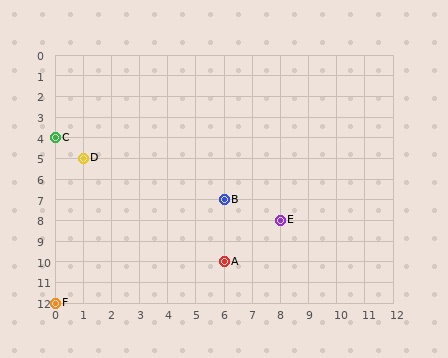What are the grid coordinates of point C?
Point C is at grid coordinates (0, 4).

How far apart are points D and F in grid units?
Points D and F are 1 column and 7 rows apart (about 7.1 grid units diagonally).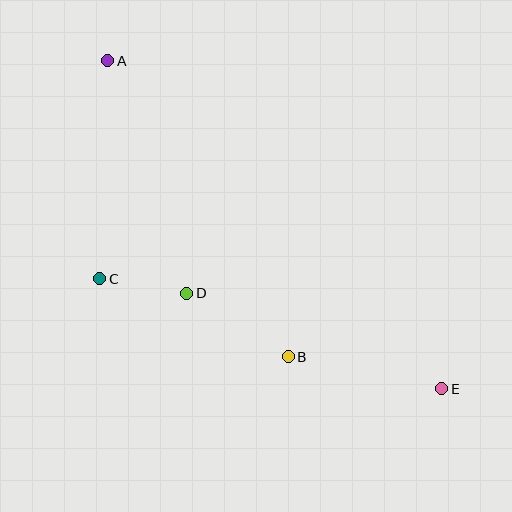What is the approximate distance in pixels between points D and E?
The distance between D and E is approximately 272 pixels.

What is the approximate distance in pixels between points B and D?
The distance between B and D is approximately 120 pixels.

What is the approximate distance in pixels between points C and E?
The distance between C and E is approximately 359 pixels.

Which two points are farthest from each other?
Points A and E are farthest from each other.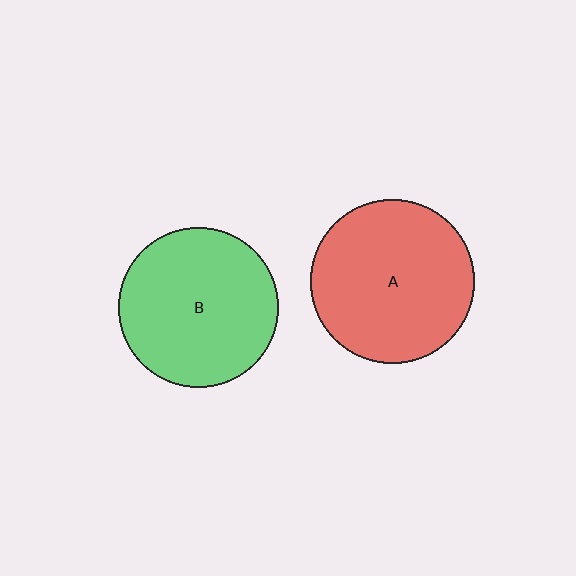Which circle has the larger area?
Circle A (red).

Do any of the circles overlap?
No, none of the circles overlap.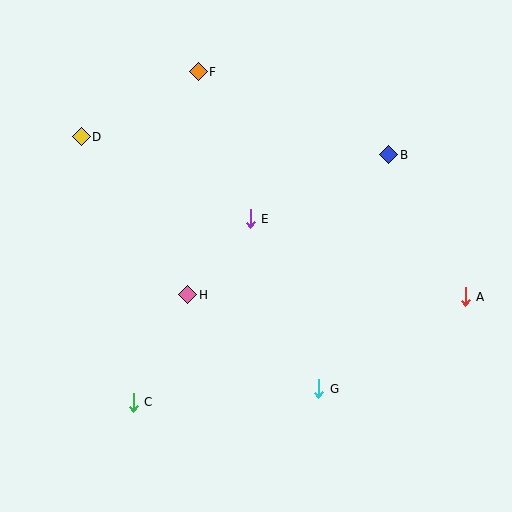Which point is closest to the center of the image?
Point E at (250, 219) is closest to the center.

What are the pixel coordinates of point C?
Point C is at (133, 402).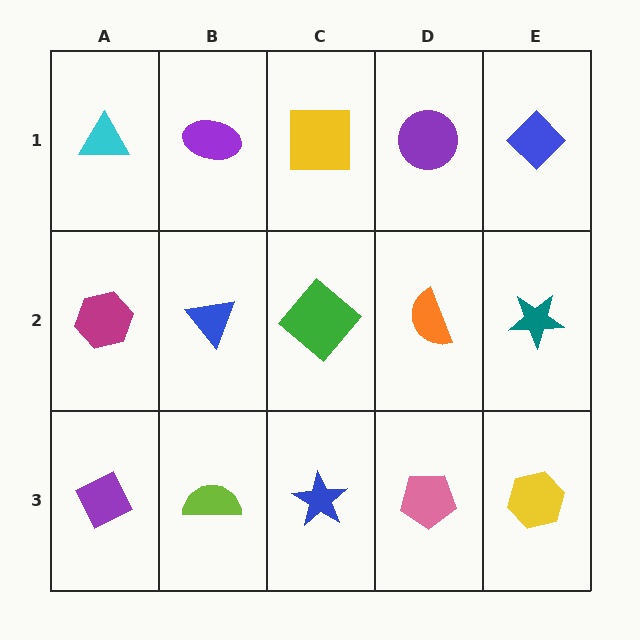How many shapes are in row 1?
5 shapes.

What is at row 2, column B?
A blue triangle.